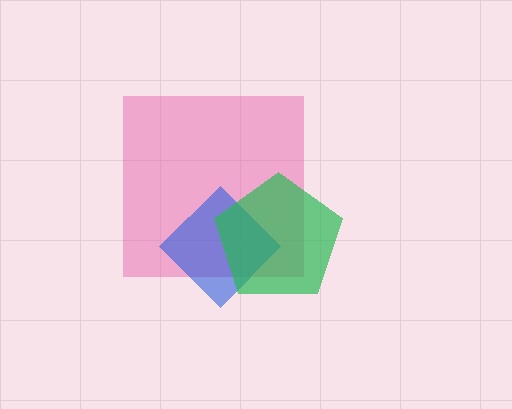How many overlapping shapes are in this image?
There are 3 overlapping shapes in the image.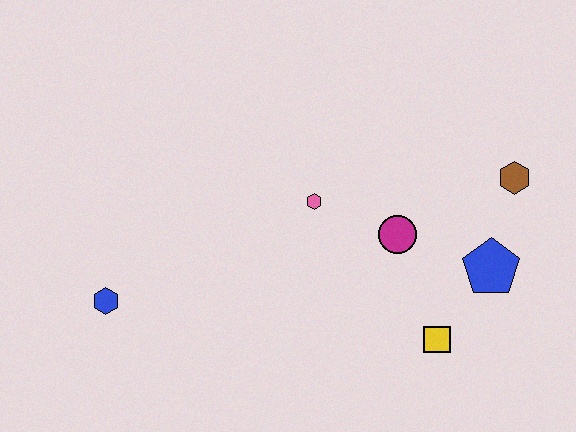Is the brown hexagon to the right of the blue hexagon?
Yes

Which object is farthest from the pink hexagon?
The blue hexagon is farthest from the pink hexagon.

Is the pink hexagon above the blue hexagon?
Yes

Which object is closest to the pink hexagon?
The magenta circle is closest to the pink hexagon.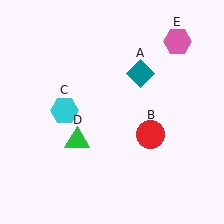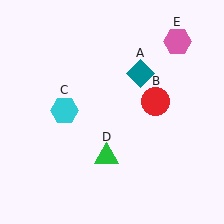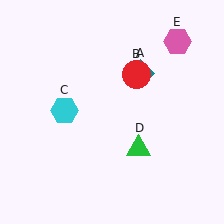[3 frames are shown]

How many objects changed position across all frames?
2 objects changed position: red circle (object B), green triangle (object D).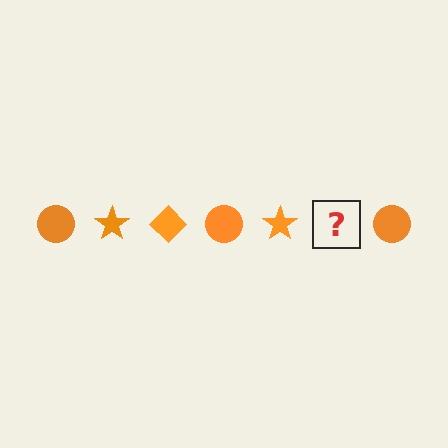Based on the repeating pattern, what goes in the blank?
The blank should be an orange diamond.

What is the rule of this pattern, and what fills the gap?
The rule is that the pattern cycles through circle, star, diamond shapes in orange. The gap should be filled with an orange diamond.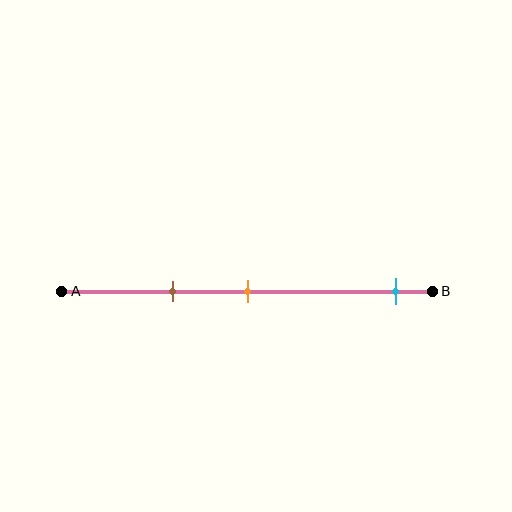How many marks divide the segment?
There are 3 marks dividing the segment.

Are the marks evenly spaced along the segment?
No, the marks are not evenly spaced.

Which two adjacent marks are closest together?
The brown and orange marks are the closest adjacent pair.